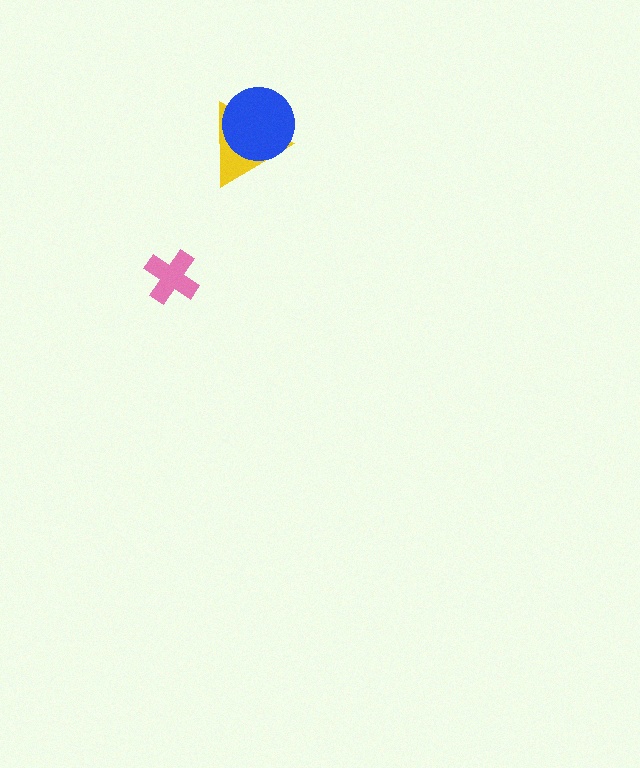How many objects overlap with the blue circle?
1 object overlaps with the blue circle.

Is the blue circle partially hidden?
No, no other shape covers it.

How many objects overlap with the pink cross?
0 objects overlap with the pink cross.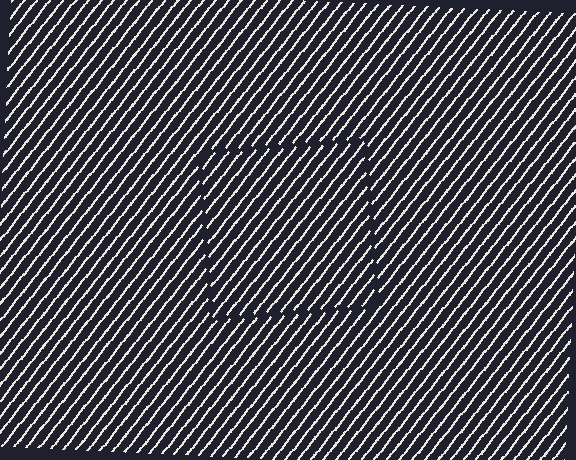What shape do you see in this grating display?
An illusory square. The interior of the shape contains the same grating, shifted by half a period — the contour is defined by the phase discontinuity where line-ends from the inner and outer gratings abut.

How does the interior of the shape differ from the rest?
The interior of the shape contains the same grating, shifted by half a period — the contour is defined by the phase discontinuity where line-ends from the inner and outer gratings abut.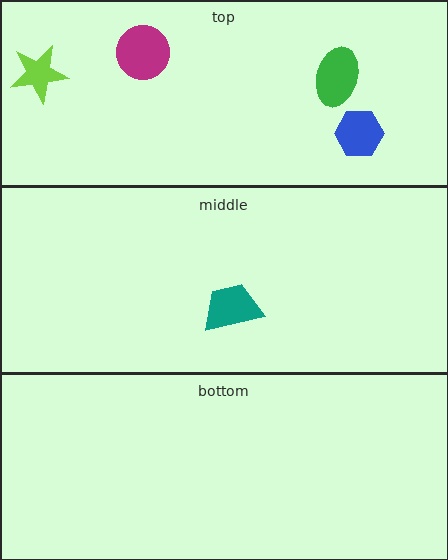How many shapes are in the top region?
4.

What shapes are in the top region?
The green ellipse, the lime star, the magenta circle, the blue hexagon.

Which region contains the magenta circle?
The top region.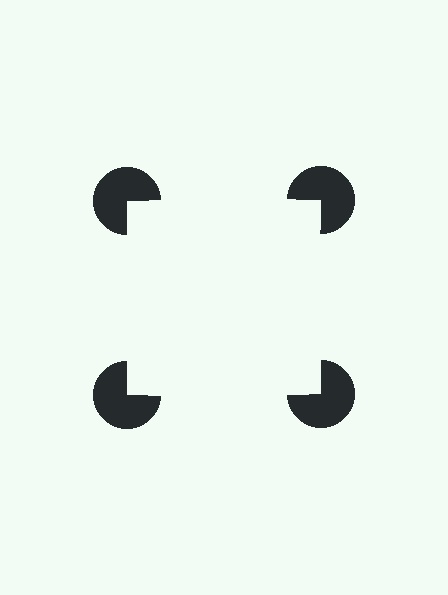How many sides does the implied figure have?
4 sides.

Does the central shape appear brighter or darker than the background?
It typically appears slightly brighter than the background, even though no actual brightness change is drawn.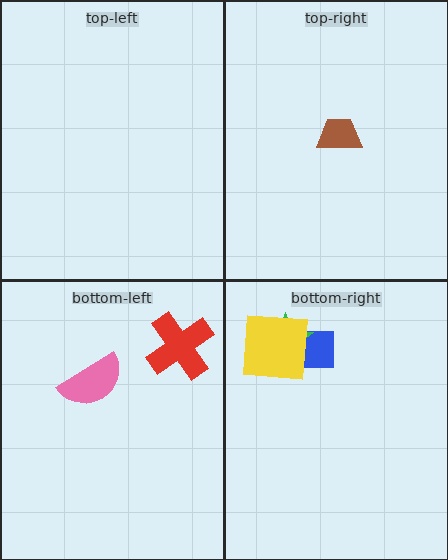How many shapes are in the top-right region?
1.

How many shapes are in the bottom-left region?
2.